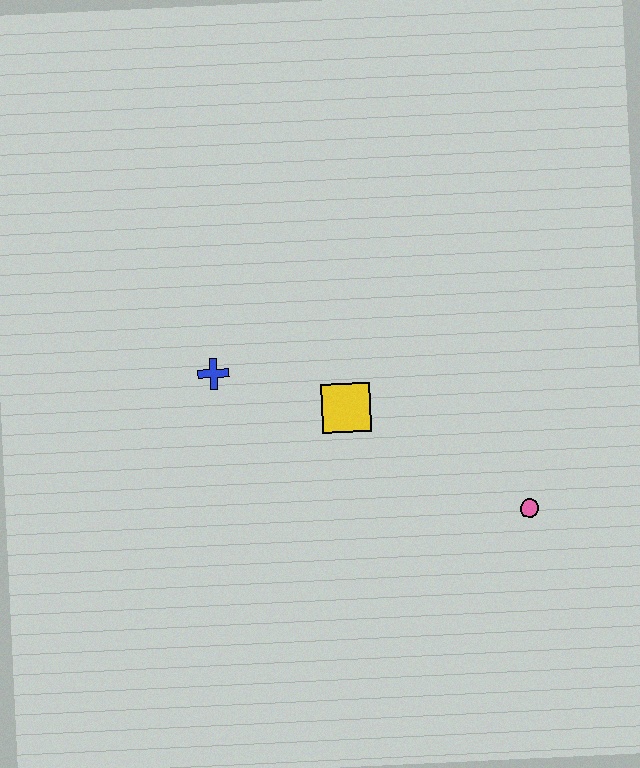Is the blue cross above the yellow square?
Yes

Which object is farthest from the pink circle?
The blue cross is farthest from the pink circle.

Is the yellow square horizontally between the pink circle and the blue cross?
Yes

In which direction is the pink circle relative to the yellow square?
The pink circle is to the right of the yellow square.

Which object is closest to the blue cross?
The yellow square is closest to the blue cross.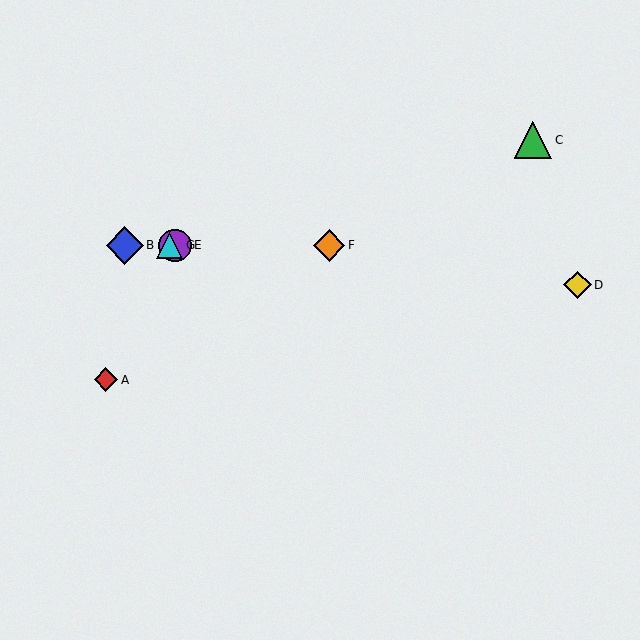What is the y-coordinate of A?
Object A is at y≈380.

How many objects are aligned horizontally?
4 objects (B, E, F, G) are aligned horizontally.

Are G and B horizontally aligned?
Yes, both are at y≈245.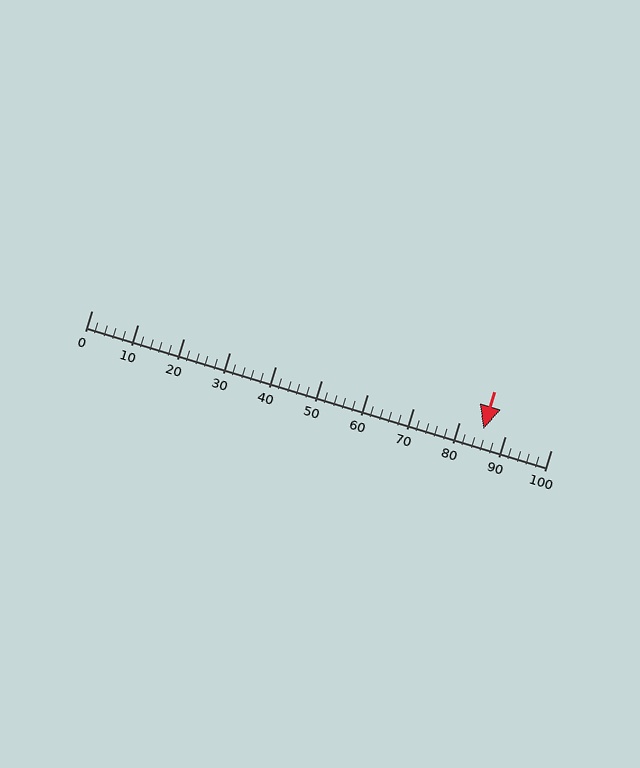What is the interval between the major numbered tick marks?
The major tick marks are spaced 10 units apart.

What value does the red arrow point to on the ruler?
The red arrow points to approximately 85.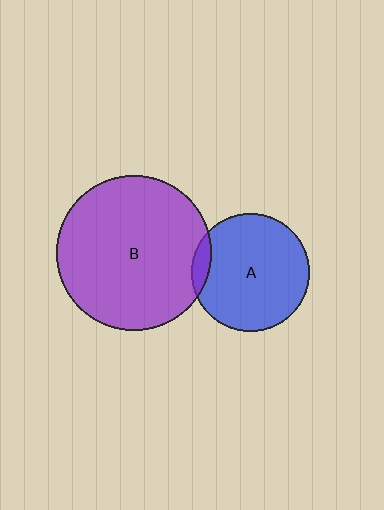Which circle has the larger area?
Circle B (purple).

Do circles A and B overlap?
Yes.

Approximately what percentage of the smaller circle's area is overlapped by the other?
Approximately 10%.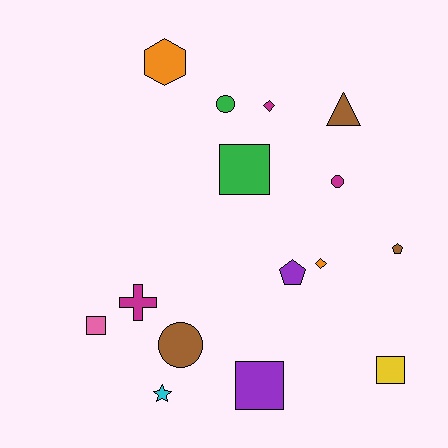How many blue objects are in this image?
There are no blue objects.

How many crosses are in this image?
There is 1 cross.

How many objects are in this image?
There are 15 objects.